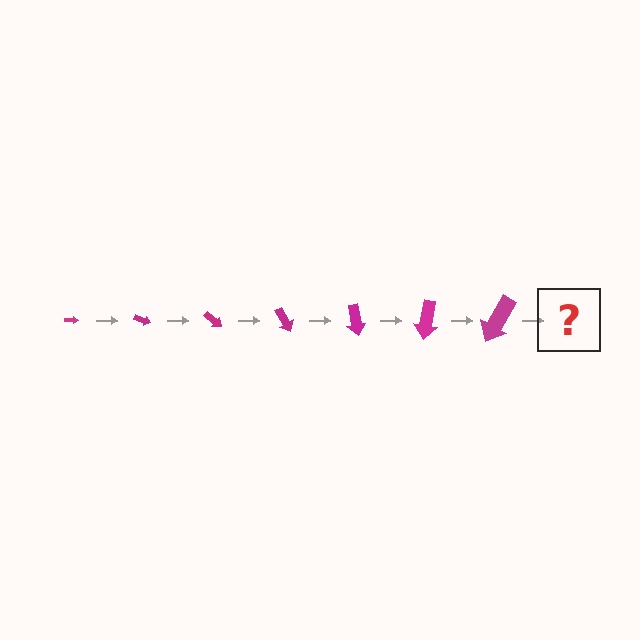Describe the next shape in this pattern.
It should be an arrow, larger than the previous one and rotated 140 degrees from the start.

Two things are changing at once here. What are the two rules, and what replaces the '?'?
The two rules are that the arrow grows larger each step and it rotates 20 degrees each step. The '?' should be an arrow, larger than the previous one and rotated 140 degrees from the start.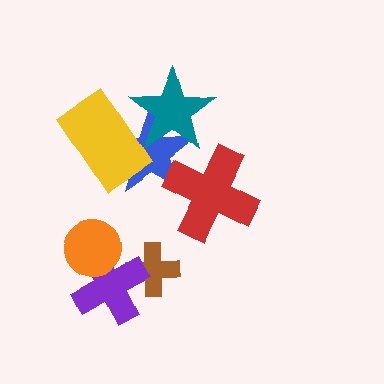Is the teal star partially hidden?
Yes, it is partially covered by another shape.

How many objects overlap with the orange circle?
1 object overlaps with the orange circle.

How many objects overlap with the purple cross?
2 objects overlap with the purple cross.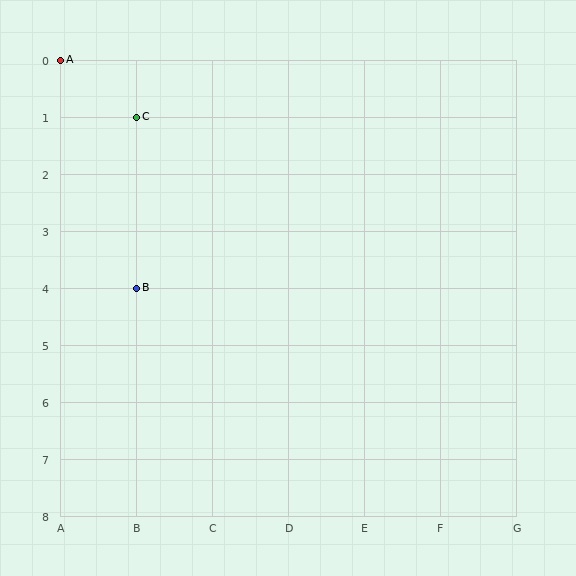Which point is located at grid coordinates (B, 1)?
Point C is at (B, 1).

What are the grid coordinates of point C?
Point C is at grid coordinates (B, 1).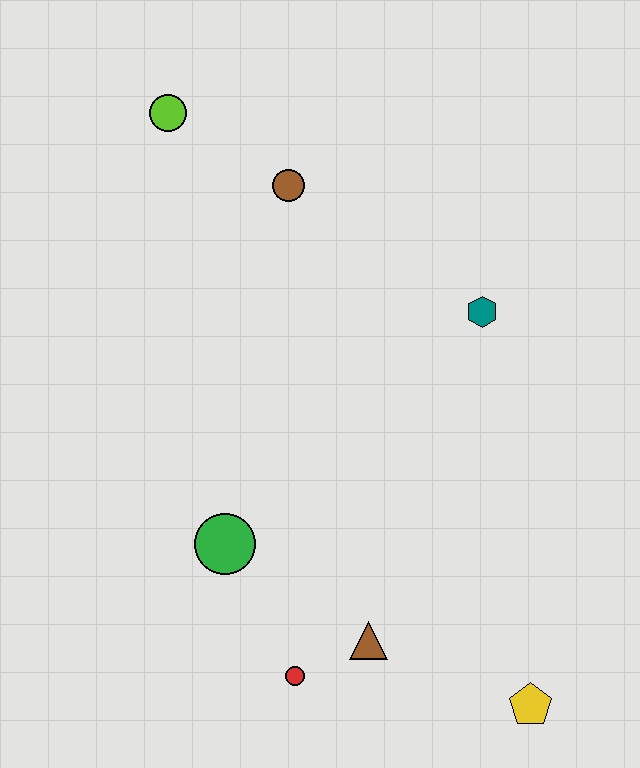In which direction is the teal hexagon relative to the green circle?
The teal hexagon is to the right of the green circle.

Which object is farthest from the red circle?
The lime circle is farthest from the red circle.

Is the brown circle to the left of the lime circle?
No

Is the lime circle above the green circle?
Yes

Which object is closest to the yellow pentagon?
The brown triangle is closest to the yellow pentagon.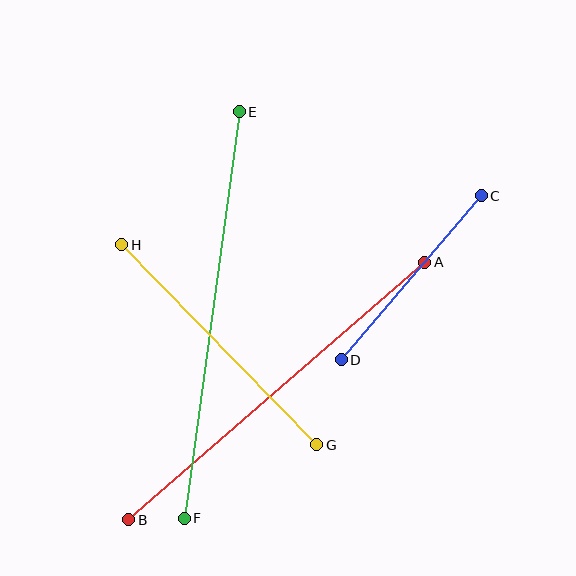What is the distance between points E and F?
The distance is approximately 410 pixels.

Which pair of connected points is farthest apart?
Points E and F are farthest apart.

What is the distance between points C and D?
The distance is approximately 216 pixels.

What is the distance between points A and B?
The distance is approximately 392 pixels.